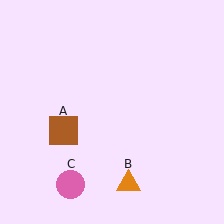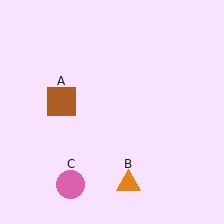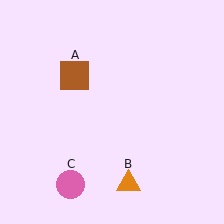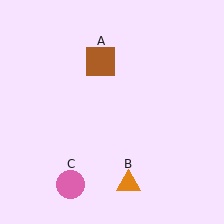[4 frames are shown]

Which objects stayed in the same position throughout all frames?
Orange triangle (object B) and pink circle (object C) remained stationary.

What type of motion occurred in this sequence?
The brown square (object A) rotated clockwise around the center of the scene.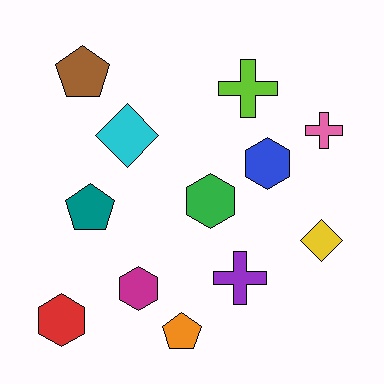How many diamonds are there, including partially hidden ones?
There are 2 diamonds.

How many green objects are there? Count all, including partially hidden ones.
There is 1 green object.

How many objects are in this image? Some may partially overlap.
There are 12 objects.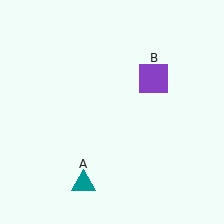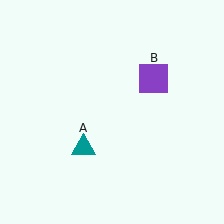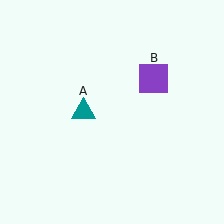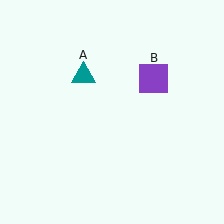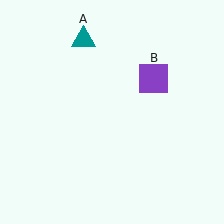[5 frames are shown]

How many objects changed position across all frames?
1 object changed position: teal triangle (object A).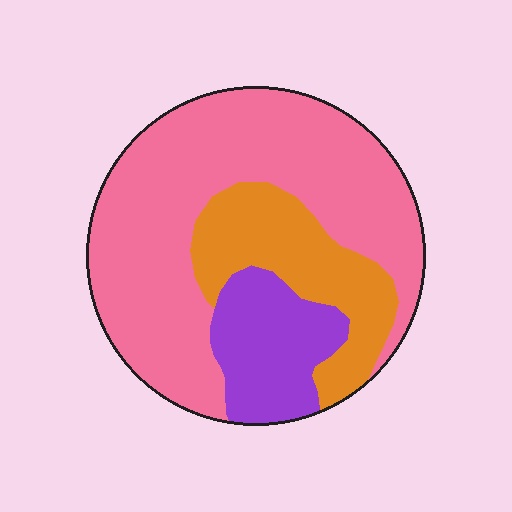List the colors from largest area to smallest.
From largest to smallest: pink, orange, purple.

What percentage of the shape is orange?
Orange covers about 20% of the shape.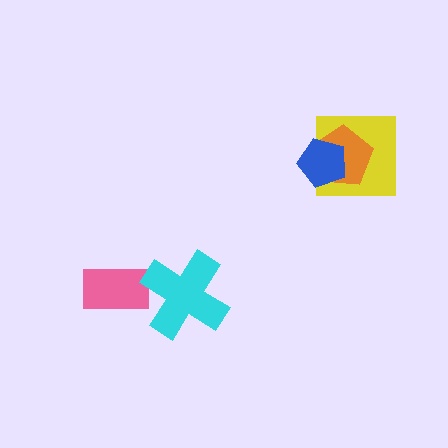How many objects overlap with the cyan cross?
1 object overlaps with the cyan cross.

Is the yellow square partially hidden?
Yes, it is partially covered by another shape.